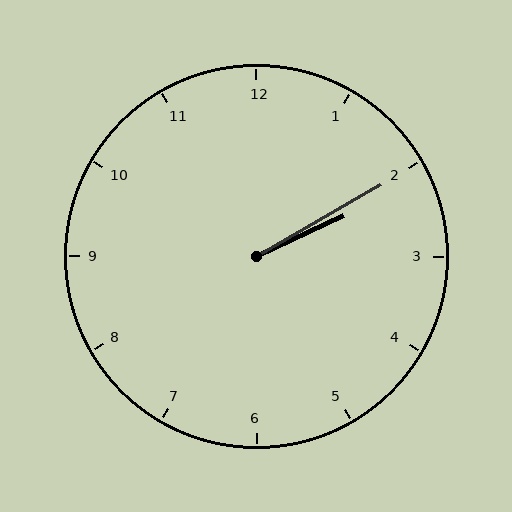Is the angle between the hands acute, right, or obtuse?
It is acute.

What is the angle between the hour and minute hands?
Approximately 5 degrees.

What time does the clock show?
2:10.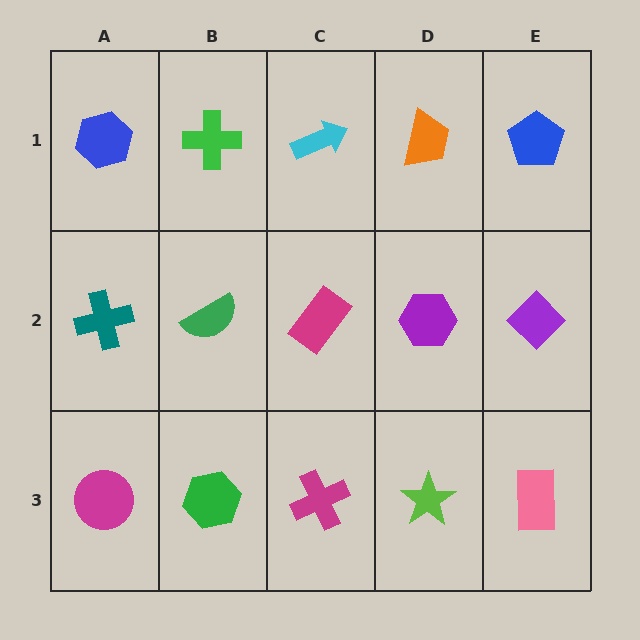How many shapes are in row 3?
5 shapes.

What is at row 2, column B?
A green semicircle.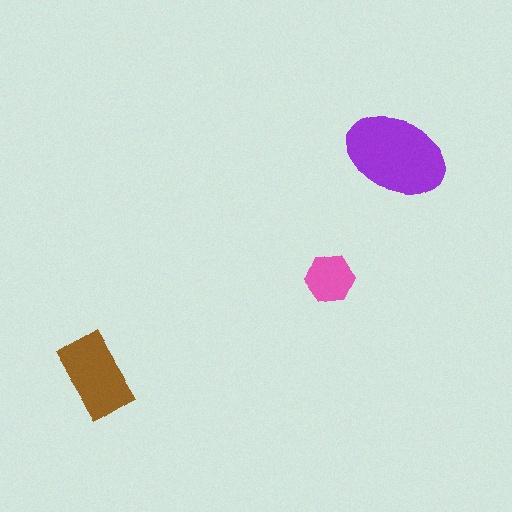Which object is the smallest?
The pink hexagon.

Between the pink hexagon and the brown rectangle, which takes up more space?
The brown rectangle.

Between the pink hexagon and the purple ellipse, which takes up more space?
The purple ellipse.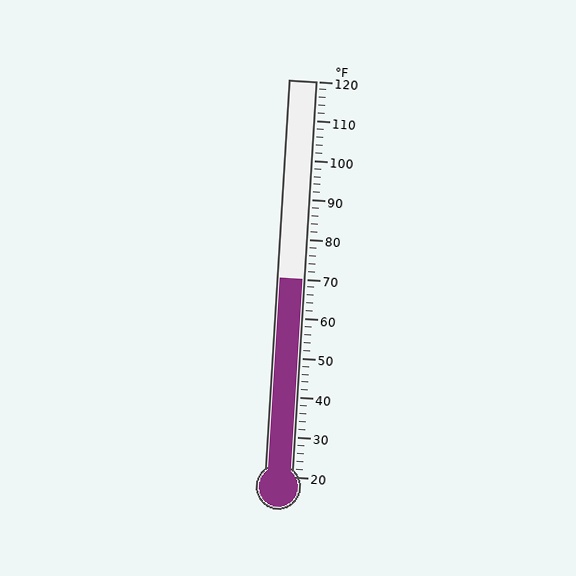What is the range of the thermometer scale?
The thermometer scale ranges from 20°F to 120°F.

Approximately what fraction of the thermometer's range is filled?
The thermometer is filled to approximately 50% of its range.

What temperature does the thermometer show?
The thermometer shows approximately 70°F.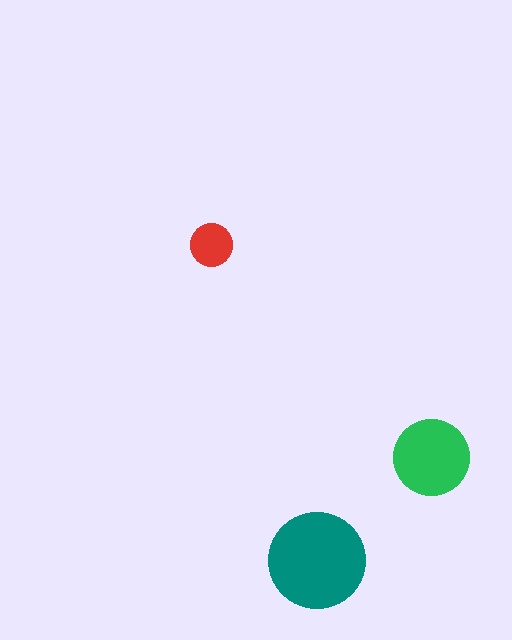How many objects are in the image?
There are 3 objects in the image.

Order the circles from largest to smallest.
the teal one, the green one, the red one.